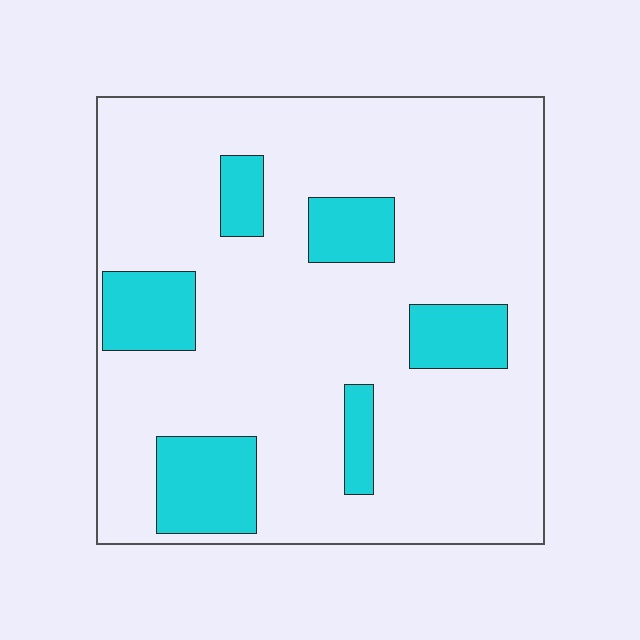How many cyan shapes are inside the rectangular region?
6.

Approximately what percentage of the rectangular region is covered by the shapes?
Approximately 20%.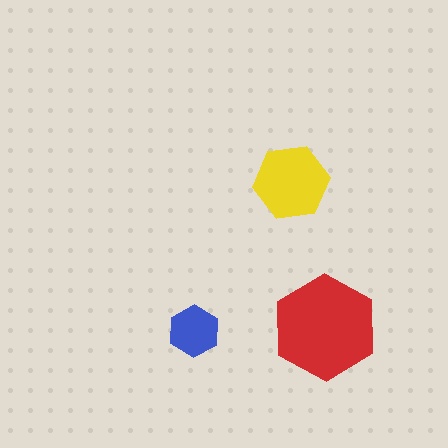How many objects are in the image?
There are 3 objects in the image.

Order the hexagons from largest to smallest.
the red one, the yellow one, the blue one.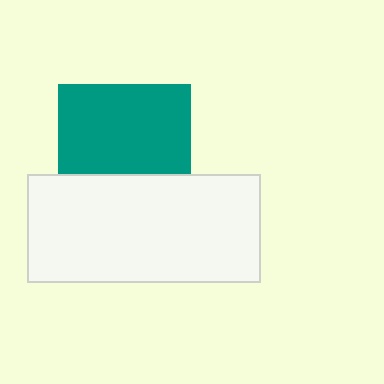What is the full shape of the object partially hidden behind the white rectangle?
The partially hidden object is a teal square.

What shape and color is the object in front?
The object in front is a white rectangle.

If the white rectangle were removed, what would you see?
You would see the complete teal square.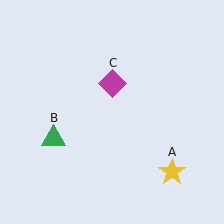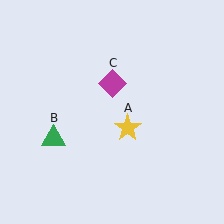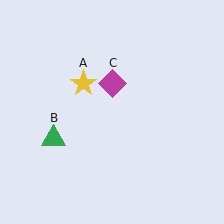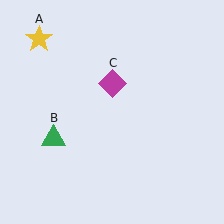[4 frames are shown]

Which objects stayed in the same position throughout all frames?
Green triangle (object B) and magenta diamond (object C) remained stationary.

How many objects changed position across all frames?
1 object changed position: yellow star (object A).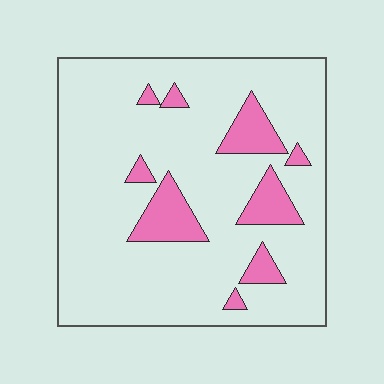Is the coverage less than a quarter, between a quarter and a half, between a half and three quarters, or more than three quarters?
Less than a quarter.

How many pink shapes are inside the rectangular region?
9.